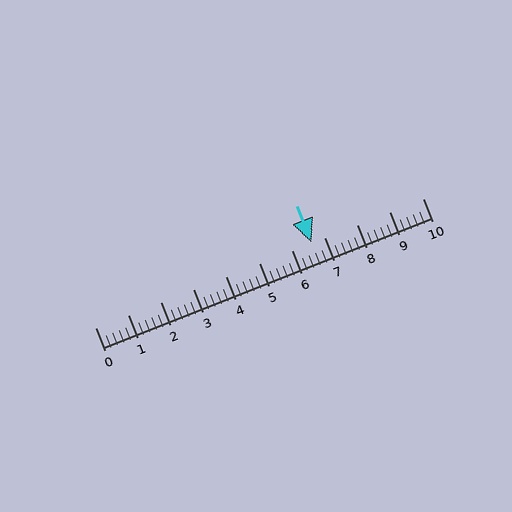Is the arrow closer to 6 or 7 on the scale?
The arrow is closer to 7.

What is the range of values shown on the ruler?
The ruler shows values from 0 to 10.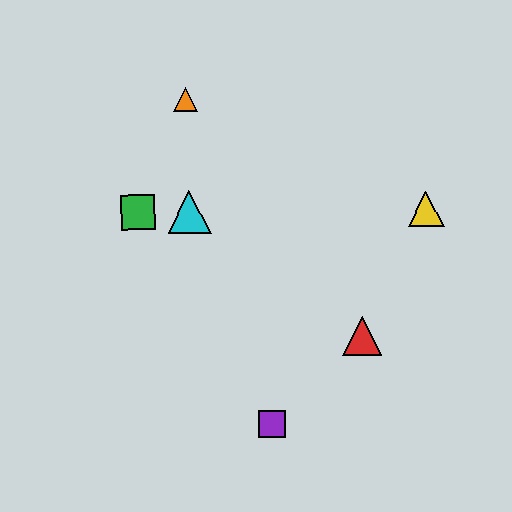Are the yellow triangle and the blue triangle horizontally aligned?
Yes, both are at y≈209.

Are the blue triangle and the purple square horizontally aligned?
No, the blue triangle is at y≈212 and the purple square is at y≈424.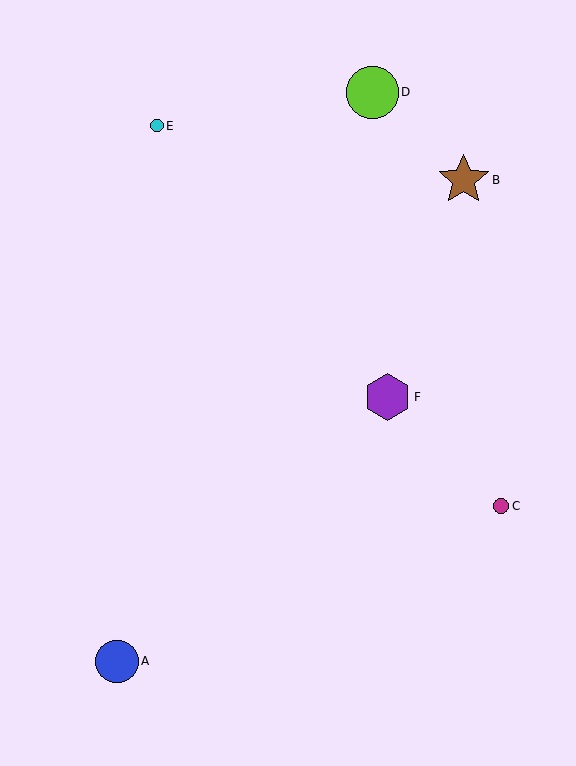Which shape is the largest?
The lime circle (labeled D) is the largest.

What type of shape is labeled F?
Shape F is a purple hexagon.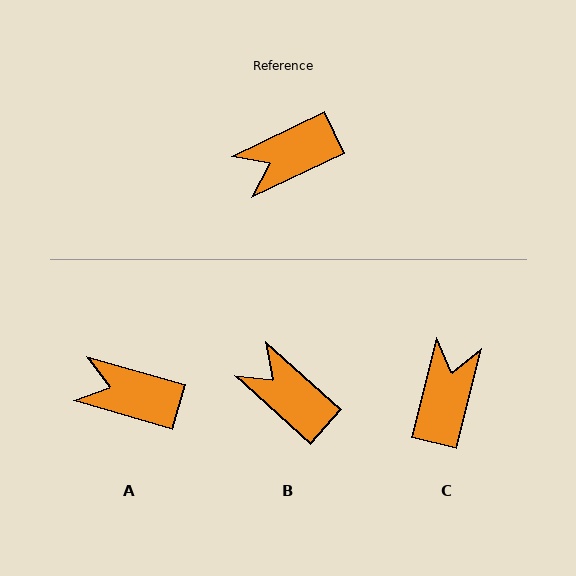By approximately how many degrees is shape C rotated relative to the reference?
Approximately 129 degrees clockwise.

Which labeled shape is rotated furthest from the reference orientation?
C, about 129 degrees away.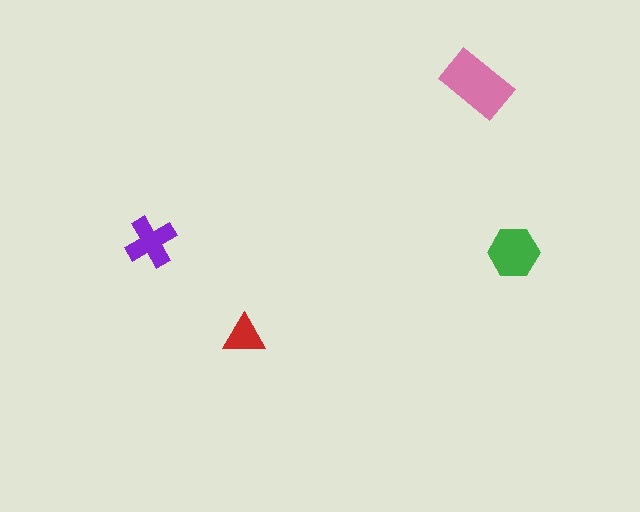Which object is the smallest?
The red triangle.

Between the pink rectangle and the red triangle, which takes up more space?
The pink rectangle.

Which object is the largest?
The pink rectangle.